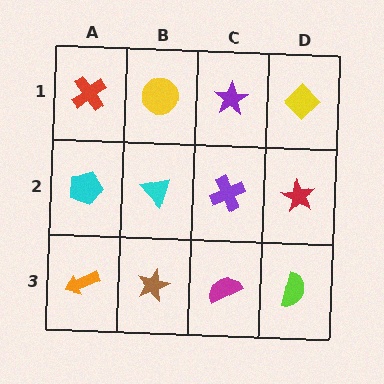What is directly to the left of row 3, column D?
A magenta semicircle.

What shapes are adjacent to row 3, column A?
A cyan pentagon (row 2, column A), a brown star (row 3, column B).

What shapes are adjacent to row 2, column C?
A purple star (row 1, column C), a magenta semicircle (row 3, column C), a cyan triangle (row 2, column B), a red star (row 2, column D).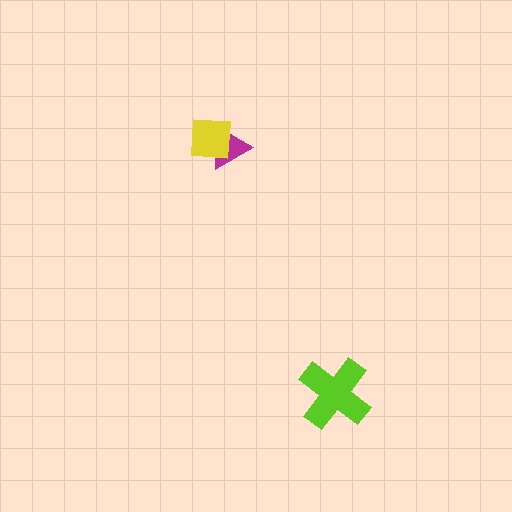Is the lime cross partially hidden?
No, no other shape covers it.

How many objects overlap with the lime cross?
0 objects overlap with the lime cross.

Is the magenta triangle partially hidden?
Yes, it is partially covered by another shape.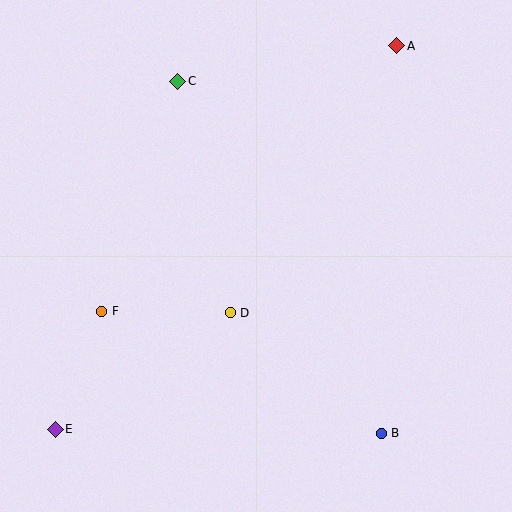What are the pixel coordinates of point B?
Point B is at (381, 433).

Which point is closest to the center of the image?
Point D at (230, 313) is closest to the center.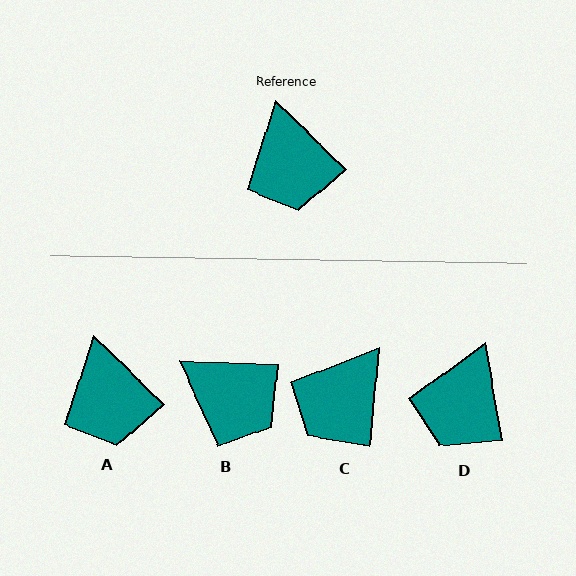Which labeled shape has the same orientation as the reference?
A.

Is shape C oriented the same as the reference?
No, it is off by about 52 degrees.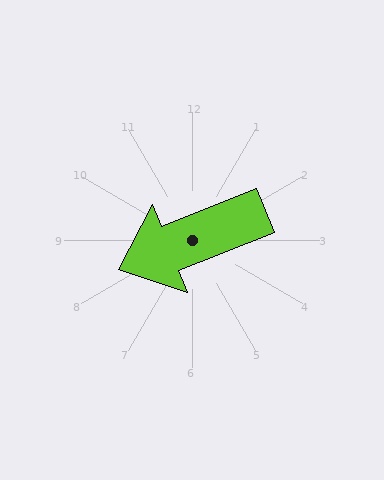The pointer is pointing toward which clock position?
Roughly 8 o'clock.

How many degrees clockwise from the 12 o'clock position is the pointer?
Approximately 248 degrees.